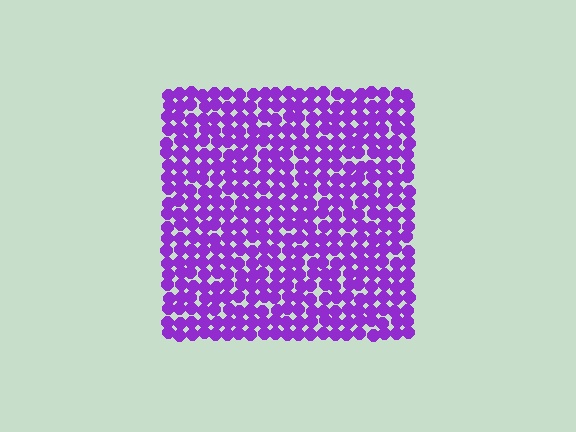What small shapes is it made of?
It is made of small circles.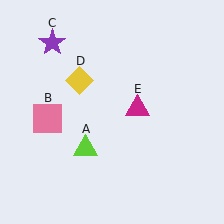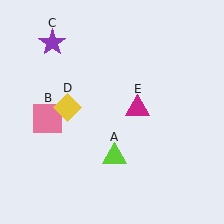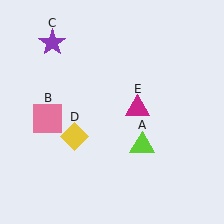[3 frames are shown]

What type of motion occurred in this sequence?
The lime triangle (object A), yellow diamond (object D) rotated counterclockwise around the center of the scene.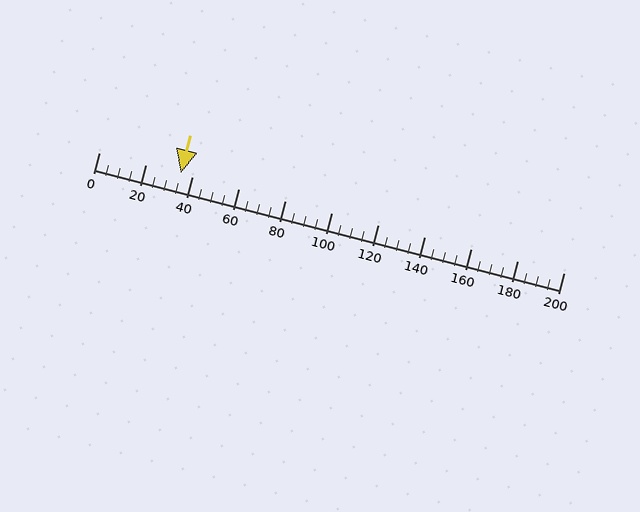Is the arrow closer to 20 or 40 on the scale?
The arrow is closer to 40.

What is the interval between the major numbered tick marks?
The major tick marks are spaced 20 units apart.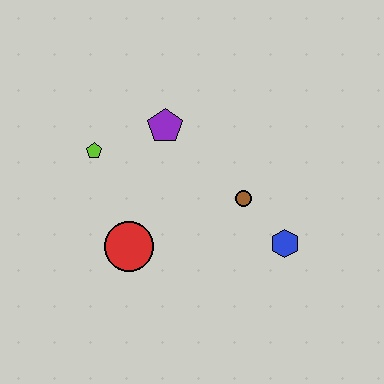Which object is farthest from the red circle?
The blue hexagon is farthest from the red circle.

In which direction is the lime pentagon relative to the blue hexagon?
The lime pentagon is to the left of the blue hexagon.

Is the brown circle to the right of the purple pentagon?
Yes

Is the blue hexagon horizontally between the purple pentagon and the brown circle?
No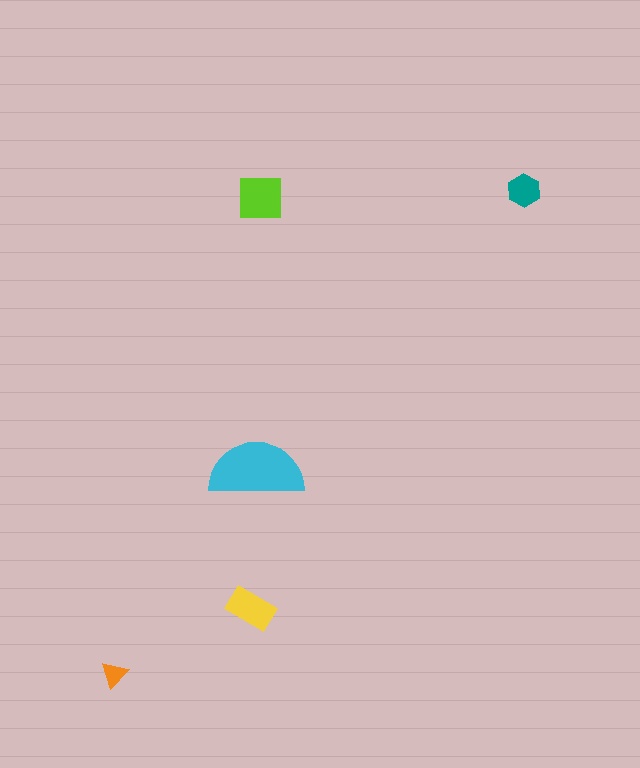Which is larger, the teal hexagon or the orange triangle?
The teal hexagon.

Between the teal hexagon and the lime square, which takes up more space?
The lime square.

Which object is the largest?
The cyan semicircle.